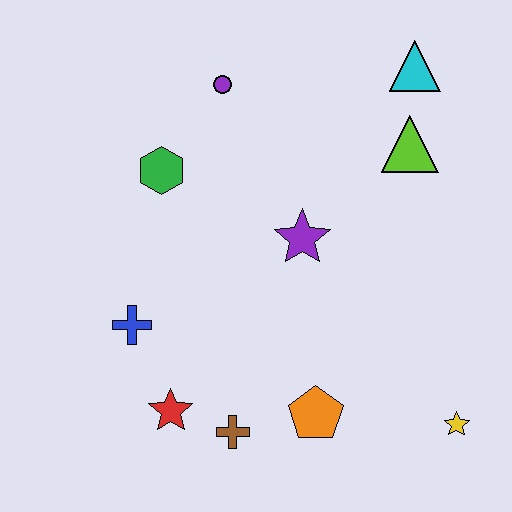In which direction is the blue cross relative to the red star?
The blue cross is above the red star.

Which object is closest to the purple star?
The lime triangle is closest to the purple star.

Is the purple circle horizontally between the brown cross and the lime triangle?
No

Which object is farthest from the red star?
The cyan triangle is farthest from the red star.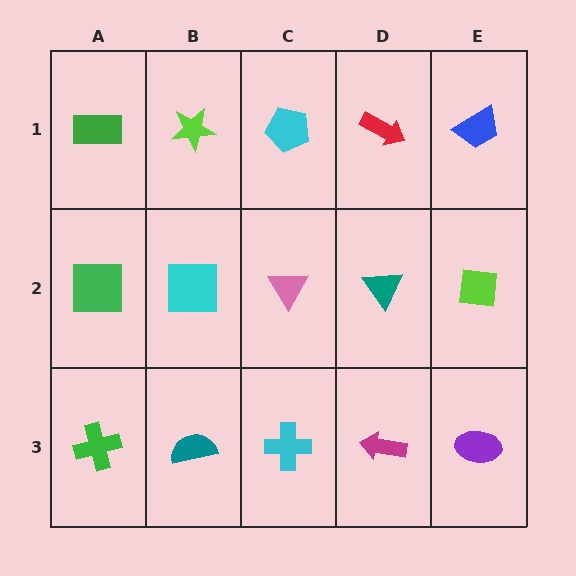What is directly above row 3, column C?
A pink triangle.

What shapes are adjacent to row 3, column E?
A lime square (row 2, column E), a magenta arrow (row 3, column D).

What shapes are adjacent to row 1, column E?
A lime square (row 2, column E), a red arrow (row 1, column D).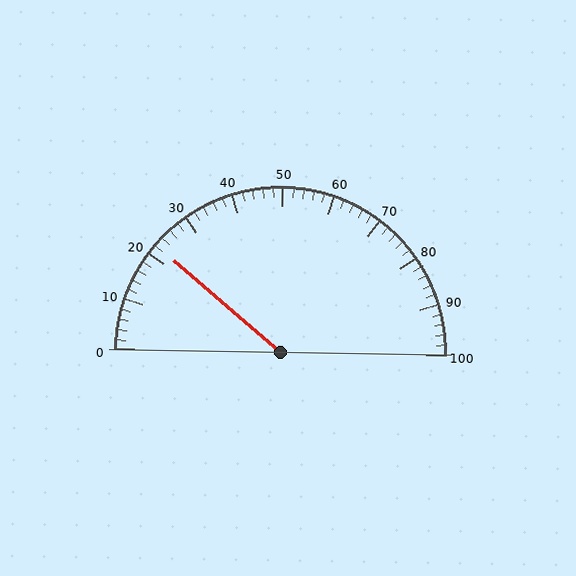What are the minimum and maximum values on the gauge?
The gauge ranges from 0 to 100.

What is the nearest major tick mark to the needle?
The nearest major tick mark is 20.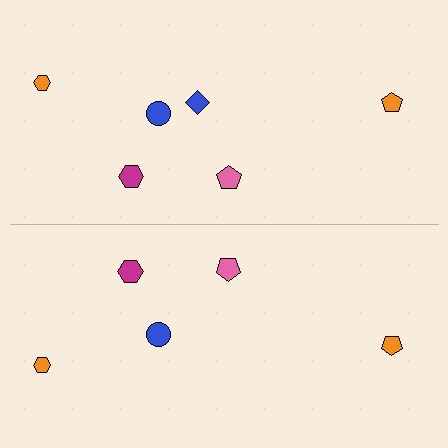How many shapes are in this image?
There are 11 shapes in this image.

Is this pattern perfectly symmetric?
No, the pattern is not perfectly symmetric. A blue diamond is missing from the bottom side.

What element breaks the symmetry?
A blue diamond is missing from the bottom side.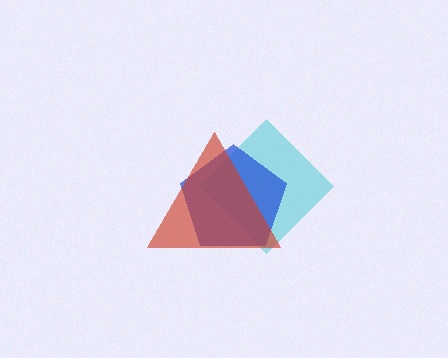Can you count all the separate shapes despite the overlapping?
Yes, there are 3 separate shapes.